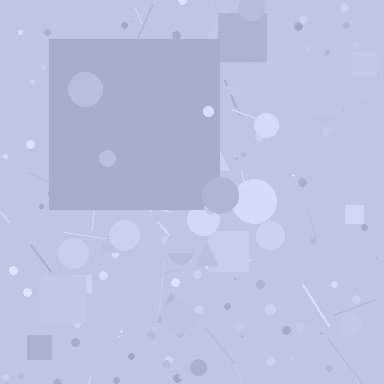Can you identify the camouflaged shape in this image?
The camouflaged shape is a square.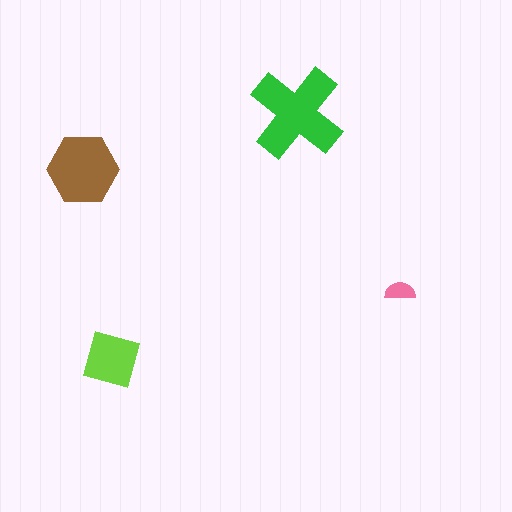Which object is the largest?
The green cross.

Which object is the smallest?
The pink semicircle.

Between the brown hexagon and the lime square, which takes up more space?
The brown hexagon.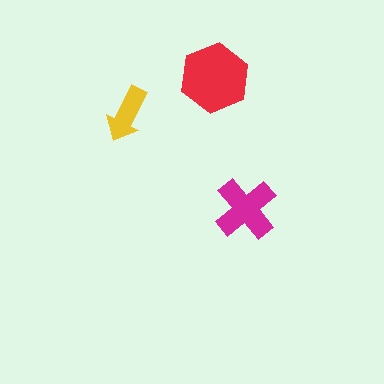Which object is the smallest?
The yellow arrow.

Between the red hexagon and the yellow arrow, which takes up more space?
The red hexagon.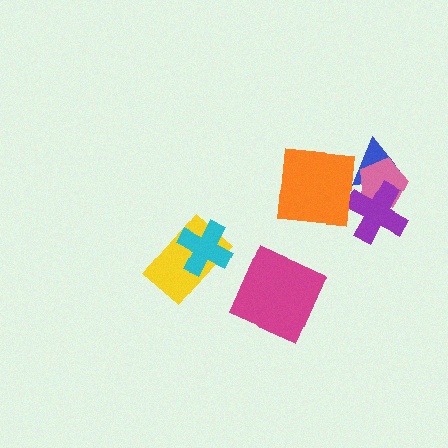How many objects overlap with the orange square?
3 objects overlap with the orange square.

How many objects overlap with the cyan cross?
1 object overlaps with the cyan cross.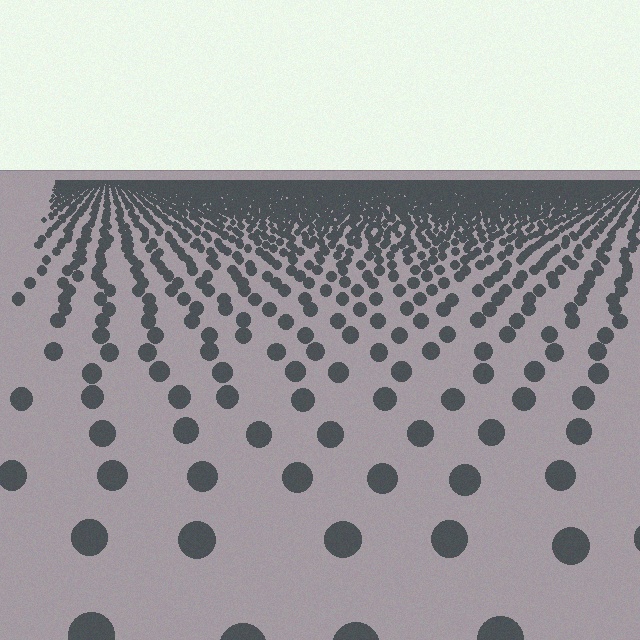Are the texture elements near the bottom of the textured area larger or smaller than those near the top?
Larger. Near the bottom, elements are closer to the viewer and appear at a bigger on-screen size.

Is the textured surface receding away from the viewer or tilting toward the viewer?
The surface is receding away from the viewer. Texture elements get smaller and denser toward the top.